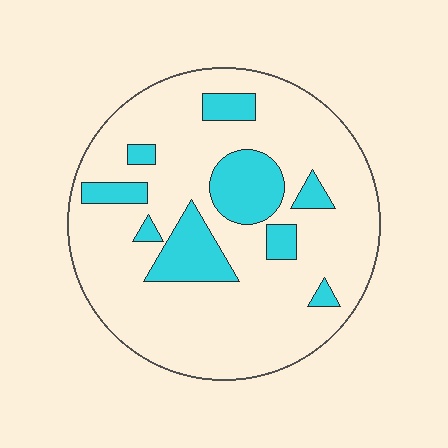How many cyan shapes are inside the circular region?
9.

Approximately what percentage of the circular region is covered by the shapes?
Approximately 20%.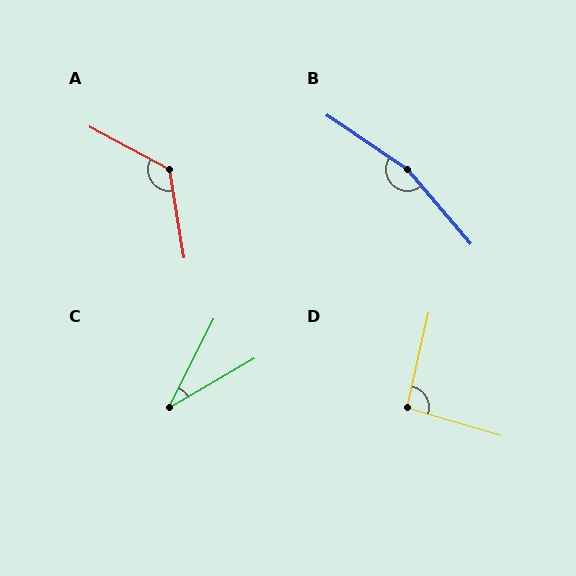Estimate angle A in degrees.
Approximately 127 degrees.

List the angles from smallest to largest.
C (33°), D (93°), A (127°), B (164°).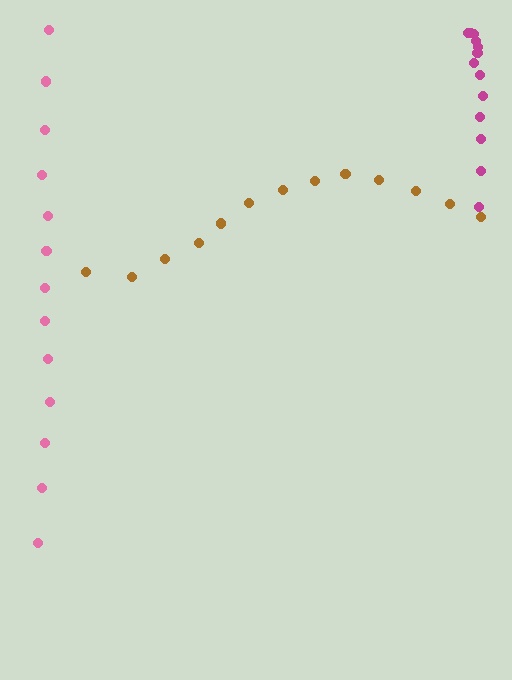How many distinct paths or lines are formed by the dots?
There are 3 distinct paths.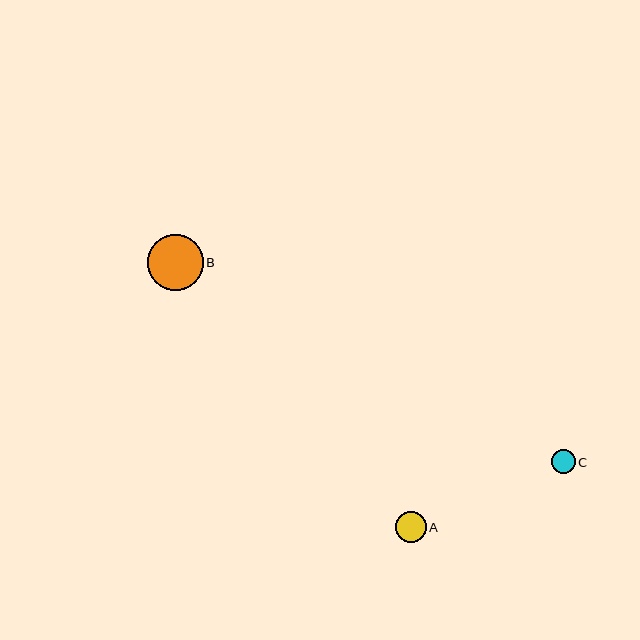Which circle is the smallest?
Circle C is the smallest with a size of approximately 23 pixels.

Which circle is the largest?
Circle B is the largest with a size of approximately 56 pixels.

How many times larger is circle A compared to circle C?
Circle A is approximately 1.3 times the size of circle C.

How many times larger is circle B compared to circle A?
Circle B is approximately 1.8 times the size of circle A.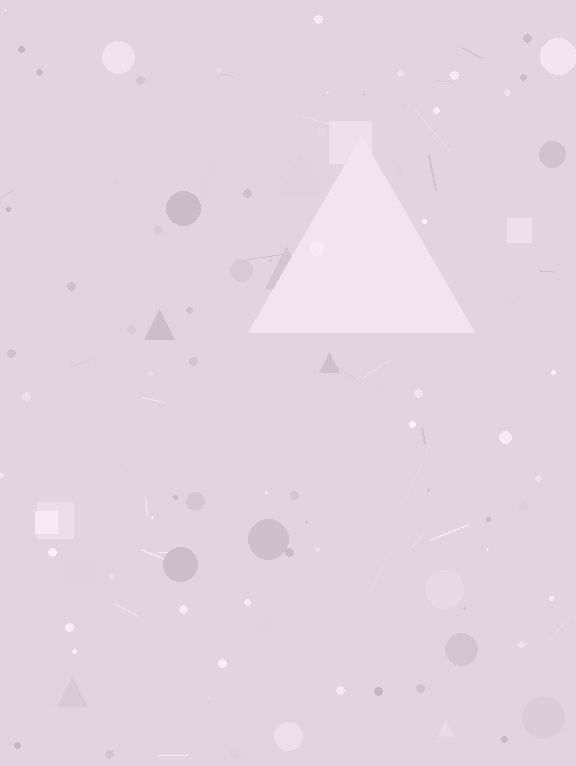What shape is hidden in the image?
A triangle is hidden in the image.